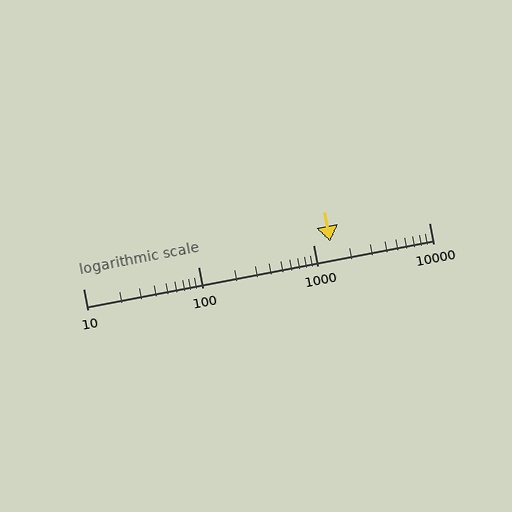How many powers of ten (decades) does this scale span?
The scale spans 3 decades, from 10 to 10000.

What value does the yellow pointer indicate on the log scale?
The pointer indicates approximately 1400.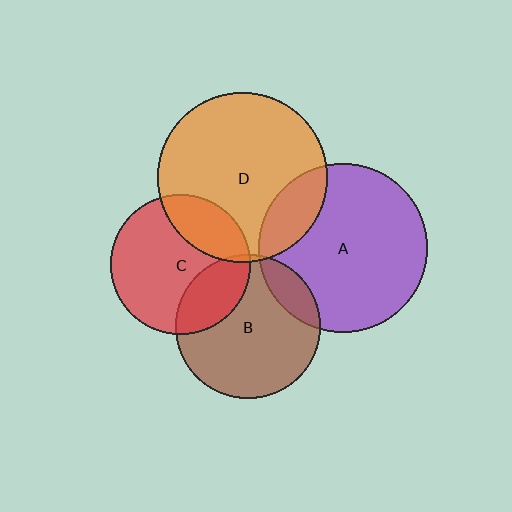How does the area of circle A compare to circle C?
Approximately 1.5 times.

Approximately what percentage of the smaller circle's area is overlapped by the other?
Approximately 25%.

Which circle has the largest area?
Circle D (orange).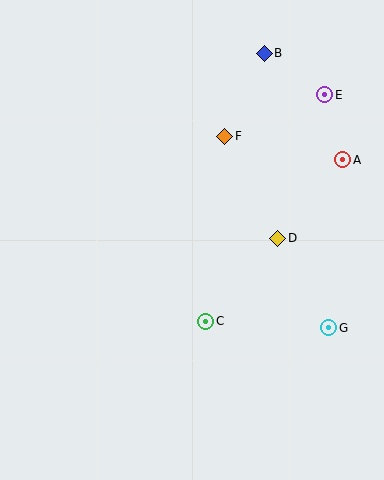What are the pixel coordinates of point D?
Point D is at (278, 238).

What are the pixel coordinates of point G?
Point G is at (328, 328).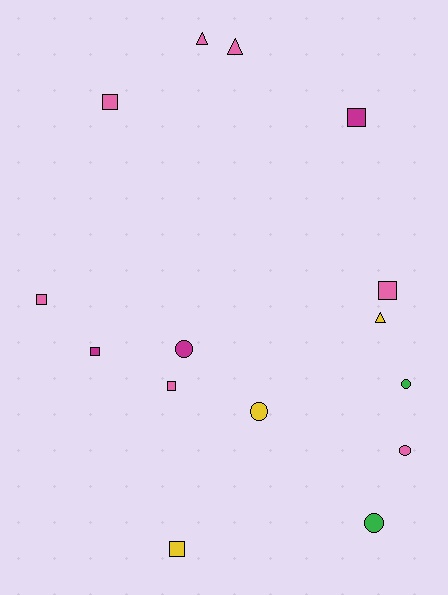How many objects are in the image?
There are 15 objects.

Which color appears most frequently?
Pink, with 7 objects.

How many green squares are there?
There are no green squares.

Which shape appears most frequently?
Square, with 7 objects.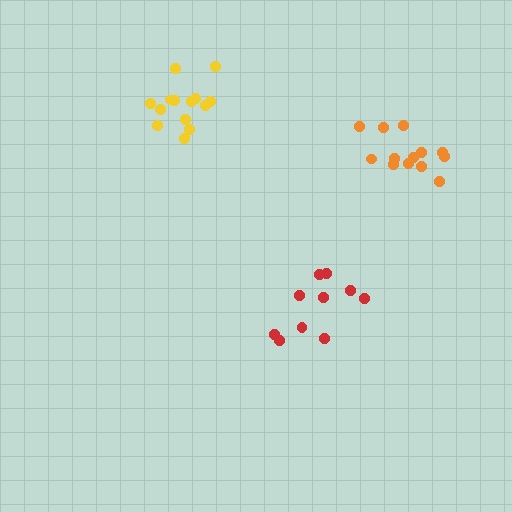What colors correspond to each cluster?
The clusters are colored: yellow, red, orange.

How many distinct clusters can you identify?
There are 3 distinct clusters.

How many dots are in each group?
Group 1: 14 dots, Group 2: 10 dots, Group 3: 13 dots (37 total).